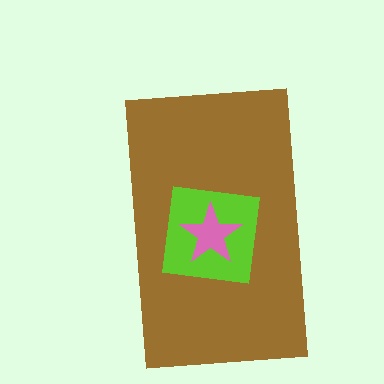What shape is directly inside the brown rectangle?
The lime square.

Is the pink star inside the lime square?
Yes.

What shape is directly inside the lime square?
The pink star.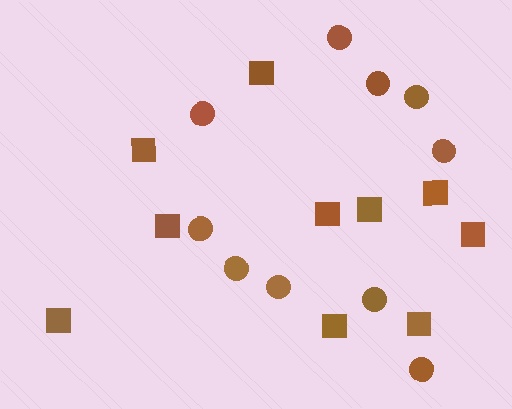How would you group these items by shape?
There are 2 groups: one group of squares (10) and one group of circles (10).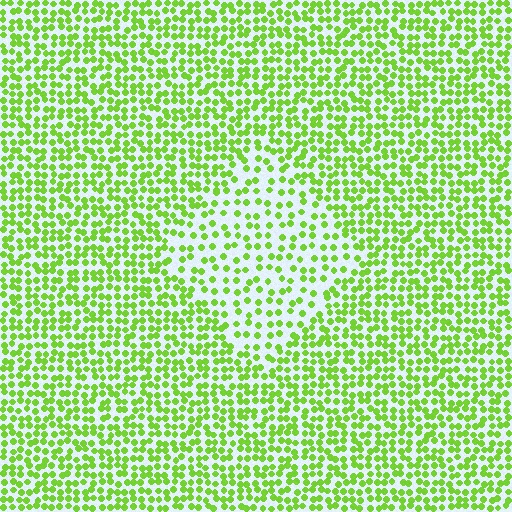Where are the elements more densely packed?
The elements are more densely packed outside the diamond boundary.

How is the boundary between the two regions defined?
The boundary is defined by a change in element density (approximately 1.8x ratio). All elements are the same color, size, and shape.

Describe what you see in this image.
The image contains small lime elements arranged at two different densities. A diamond-shaped region is visible where the elements are less densely packed than the surrounding area.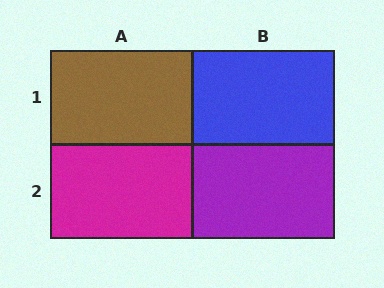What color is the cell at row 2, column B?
Purple.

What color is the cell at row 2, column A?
Magenta.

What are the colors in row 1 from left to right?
Brown, blue.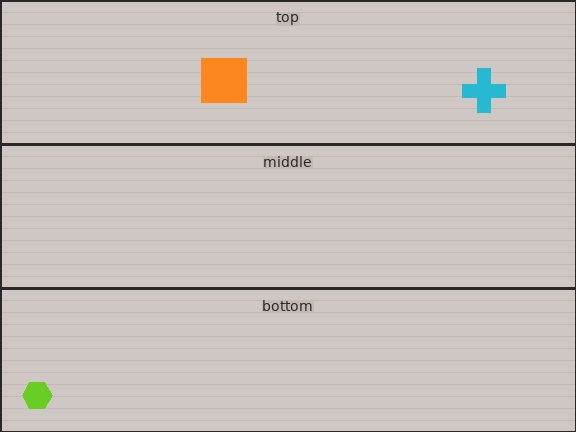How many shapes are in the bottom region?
1.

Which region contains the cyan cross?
The top region.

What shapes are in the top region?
The cyan cross, the orange square.